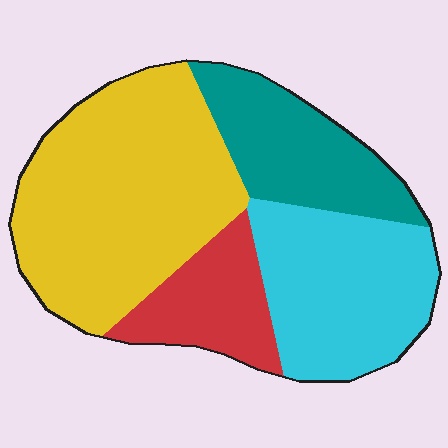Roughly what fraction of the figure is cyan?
Cyan covers around 25% of the figure.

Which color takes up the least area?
Red, at roughly 15%.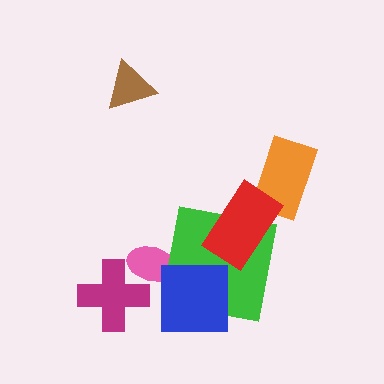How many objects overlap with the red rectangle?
2 objects overlap with the red rectangle.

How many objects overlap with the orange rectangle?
1 object overlaps with the orange rectangle.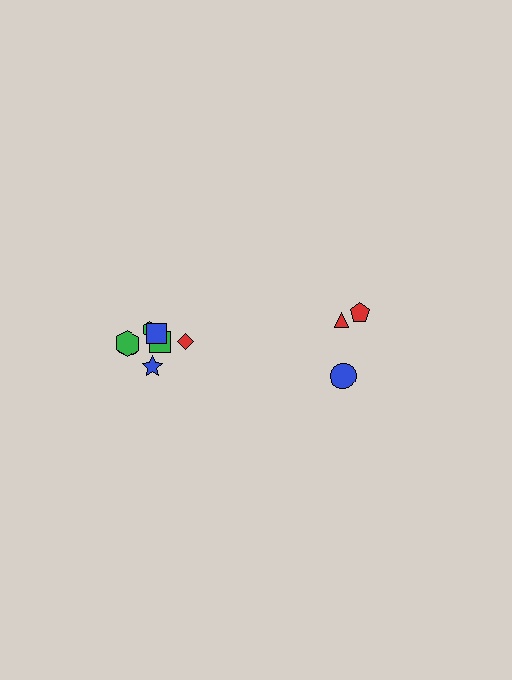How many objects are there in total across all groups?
There are 10 objects.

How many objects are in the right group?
There are 3 objects.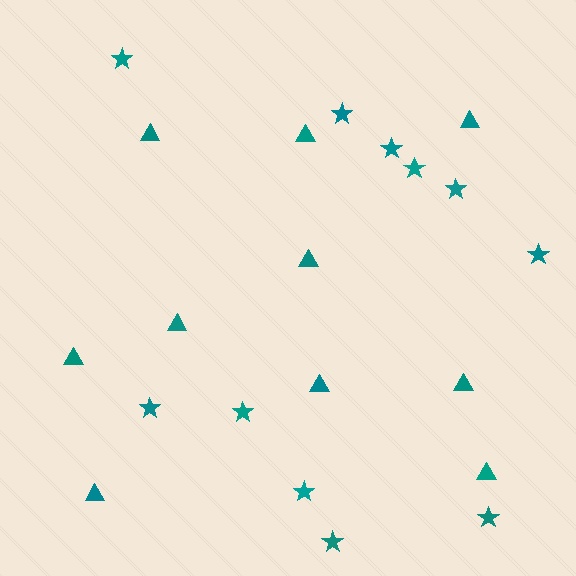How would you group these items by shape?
There are 2 groups: one group of triangles (10) and one group of stars (11).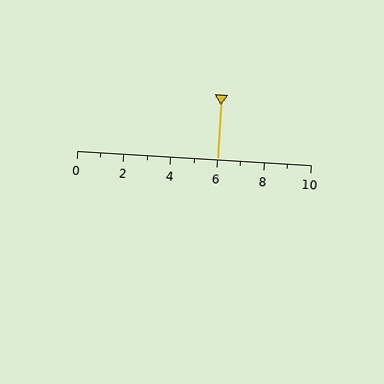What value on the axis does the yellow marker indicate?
The marker indicates approximately 6.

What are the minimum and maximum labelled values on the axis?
The axis runs from 0 to 10.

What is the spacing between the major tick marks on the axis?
The major ticks are spaced 2 apart.